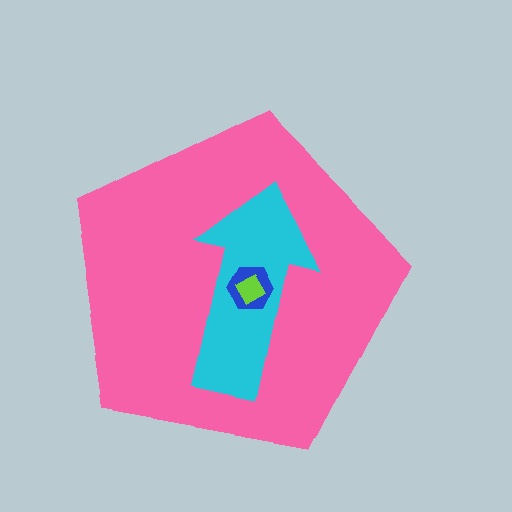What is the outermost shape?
The pink pentagon.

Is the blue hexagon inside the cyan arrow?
Yes.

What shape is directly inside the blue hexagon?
The lime diamond.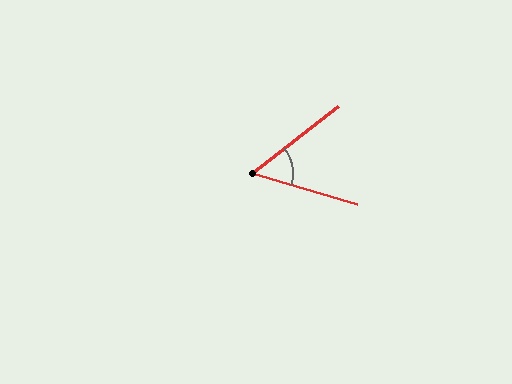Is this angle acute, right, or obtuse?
It is acute.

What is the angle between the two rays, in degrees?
Approximately 55 degrees.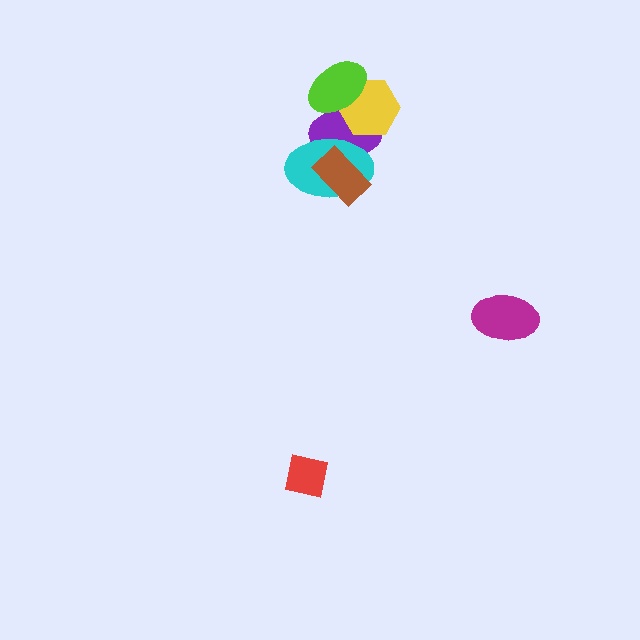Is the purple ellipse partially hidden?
Yes, it is partially covered by another shape.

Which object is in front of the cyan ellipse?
The brown rectangle is in front of the cyan ellipse.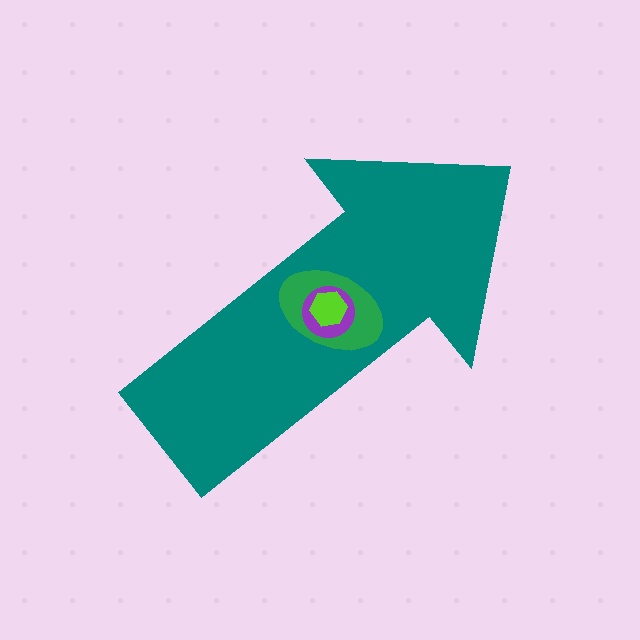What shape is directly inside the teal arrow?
The green ellipse.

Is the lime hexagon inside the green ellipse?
Yes.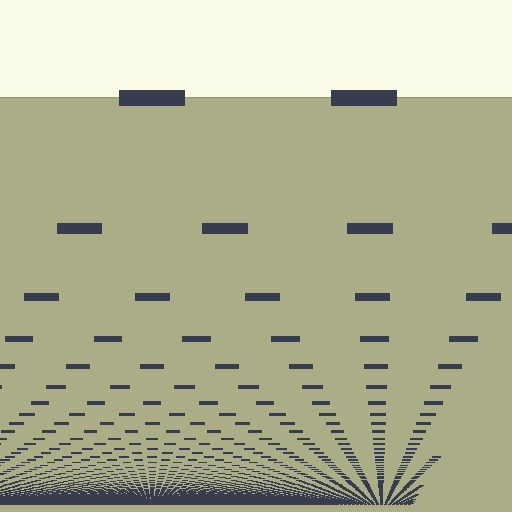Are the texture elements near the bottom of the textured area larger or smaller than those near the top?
Smaller. The gradient is inverted — elements near the bottom are smaller and denser.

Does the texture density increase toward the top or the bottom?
Density increases toward the bottom.